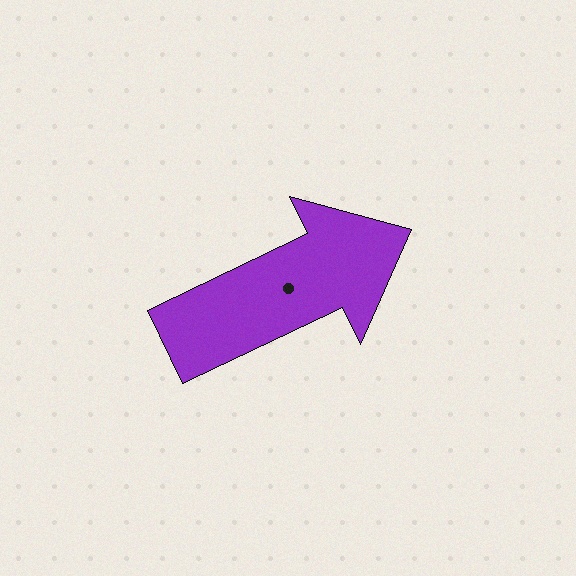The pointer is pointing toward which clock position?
Roughly 2 o'clock.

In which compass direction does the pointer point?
Northeast.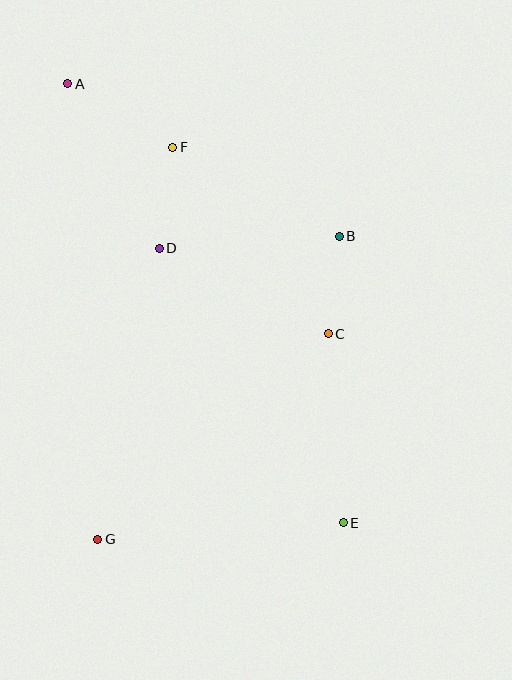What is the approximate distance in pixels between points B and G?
The distance between B and G is approximately 387 pixels.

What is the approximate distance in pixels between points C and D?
The distance between C and D is approximately 190 pixels.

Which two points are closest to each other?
Points B and C are closest to each other.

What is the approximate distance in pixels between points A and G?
The distance between A and G is approximately 456 pixels.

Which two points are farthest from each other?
Points A and E are farthest from each other.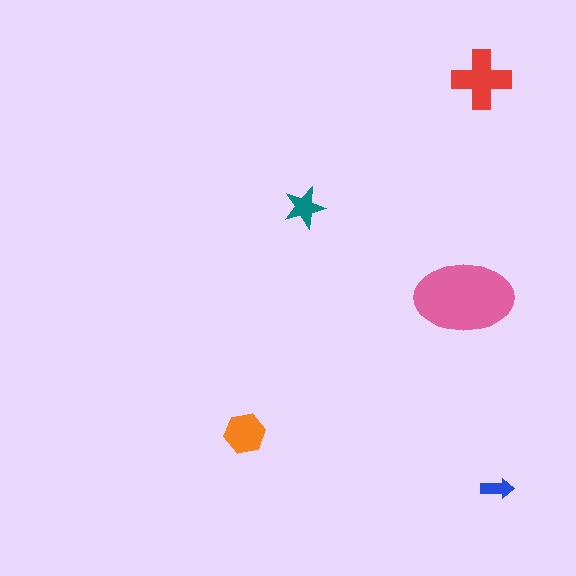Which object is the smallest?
The blue arrow.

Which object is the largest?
The pink ellipse.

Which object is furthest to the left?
The orange hexagon is leftmost.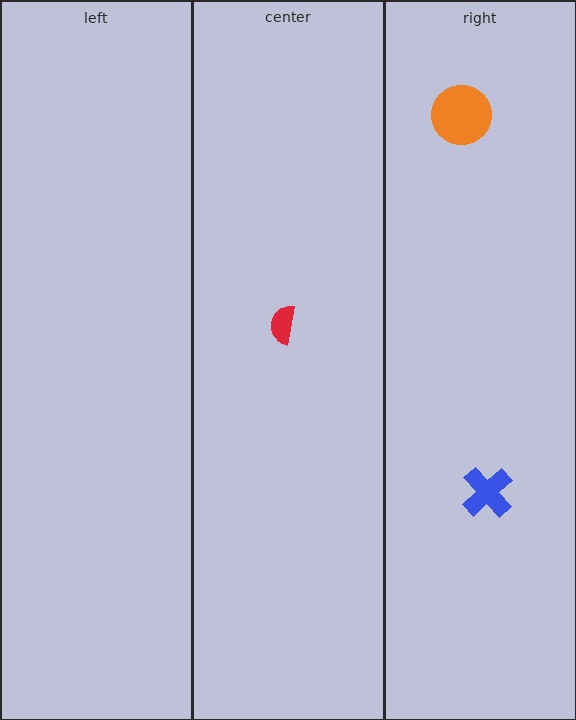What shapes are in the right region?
The blue cross, the orange circle.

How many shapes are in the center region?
1.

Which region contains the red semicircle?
The center region.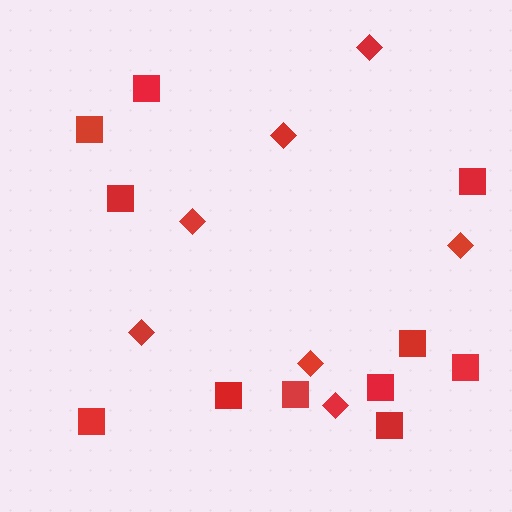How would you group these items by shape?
There are 2 groups: one group of squares (11) and one group of diamonds (7).